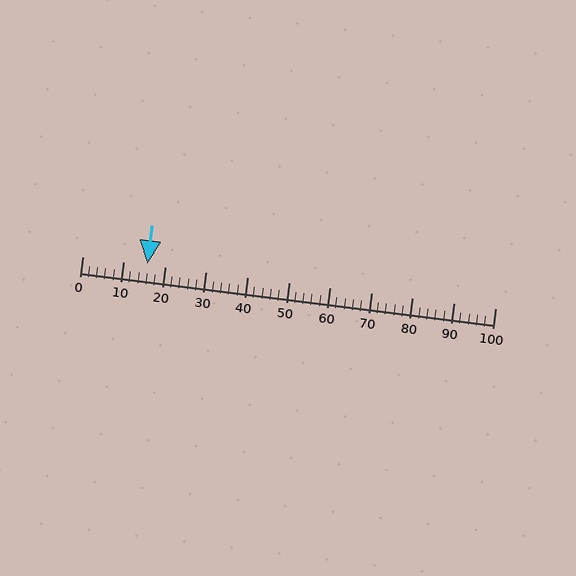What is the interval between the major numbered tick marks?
The major tick marks are spaced 10 units apart.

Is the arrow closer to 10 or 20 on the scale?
The arrow is closer to 20.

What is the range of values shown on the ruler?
The ruler shows values from 0 to 100.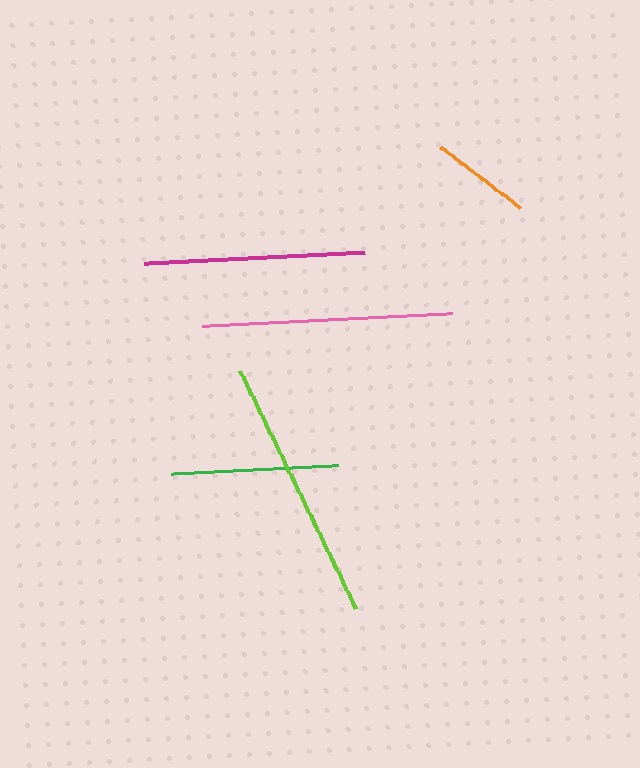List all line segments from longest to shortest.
From longest to shortest: lime, pink, magenta, green, orange.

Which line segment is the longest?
The lime line is the longest at approximately 265 pixels.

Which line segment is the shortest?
The orange line is the shortest at approximately 100 pixels.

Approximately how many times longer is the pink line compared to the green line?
The pink line is approximately 1.5 times the length of the green line.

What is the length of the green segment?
The green segment is approximately 166 pixels long.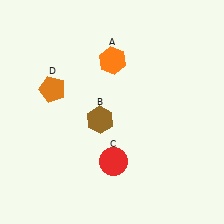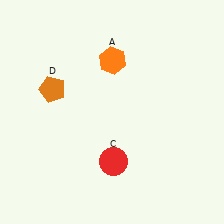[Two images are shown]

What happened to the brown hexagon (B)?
The brown hexagon (B) was removed in Image 2. It was in the bottom-left area of Image 1.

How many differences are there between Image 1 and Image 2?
There is 1 difference between the two images.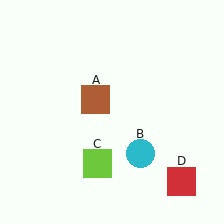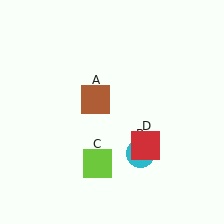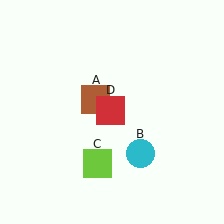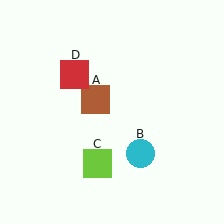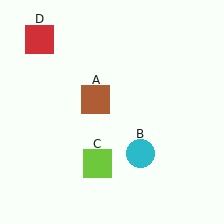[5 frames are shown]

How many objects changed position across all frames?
1 object changed position: red square (object D).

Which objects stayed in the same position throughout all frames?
Brown square (object A) and cyan circle (object B) and lime square (object C) remained stationary.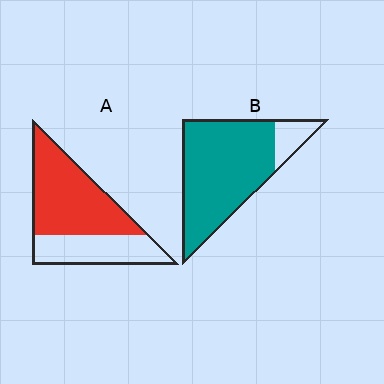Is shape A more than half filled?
Yes.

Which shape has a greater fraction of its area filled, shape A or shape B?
Shape B.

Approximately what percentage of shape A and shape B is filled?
A is approximately 65% and B is approximately 85%.